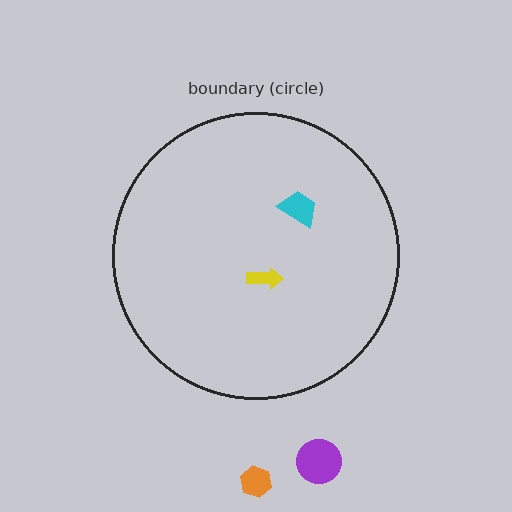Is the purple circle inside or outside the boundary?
Outside.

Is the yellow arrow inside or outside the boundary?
Inside.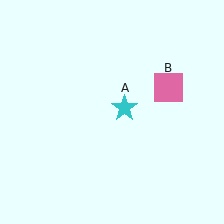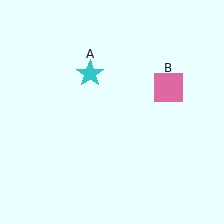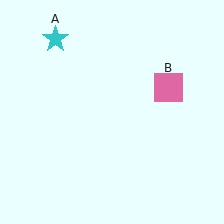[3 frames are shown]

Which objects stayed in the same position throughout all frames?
Pink square (object B) remained stationary.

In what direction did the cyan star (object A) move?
The cyan star (object A) moved up and to the left.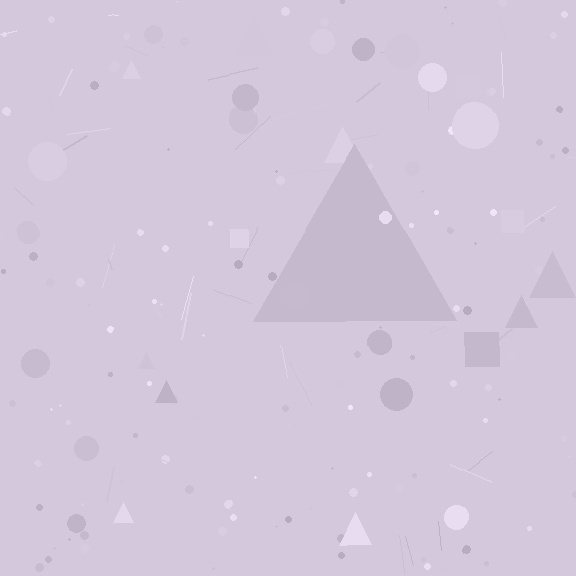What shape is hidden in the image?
A triangle is hidden in the image.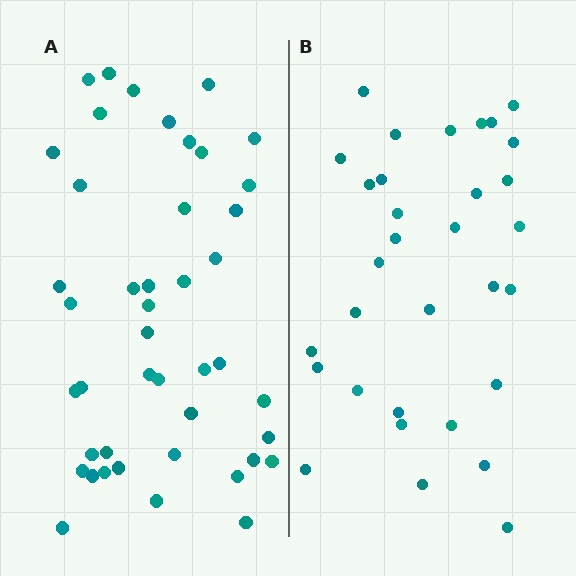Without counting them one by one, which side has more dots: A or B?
Region A (the left region) has more dots.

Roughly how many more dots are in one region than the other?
Region A has roughly 12 or so more dots than region B.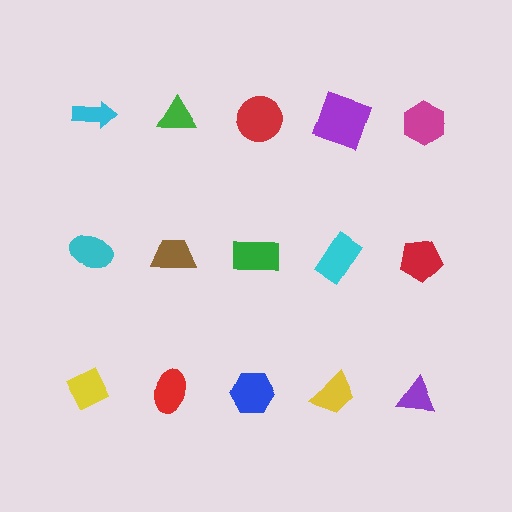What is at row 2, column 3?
A green rectangle.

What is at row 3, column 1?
A yellow diamond.